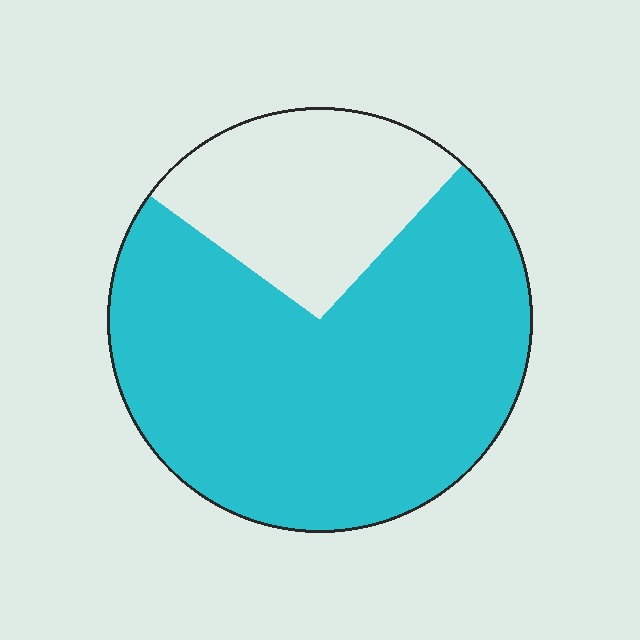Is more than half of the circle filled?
Yes.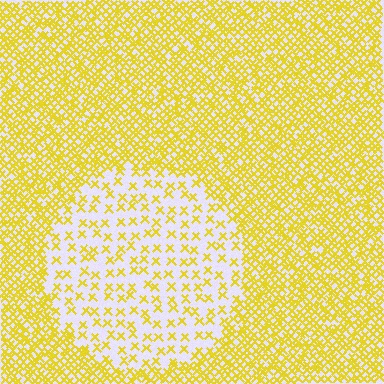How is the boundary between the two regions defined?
The boundary is defined by a change in element density (approximately 3.0x ratio). All elements are the same color, size, and shape.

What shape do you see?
I see a circle.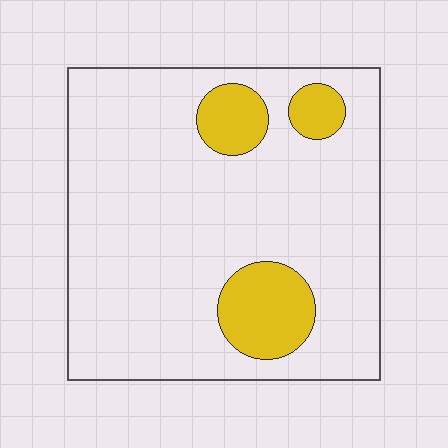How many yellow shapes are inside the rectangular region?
3.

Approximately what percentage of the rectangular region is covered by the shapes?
Approximately 15%.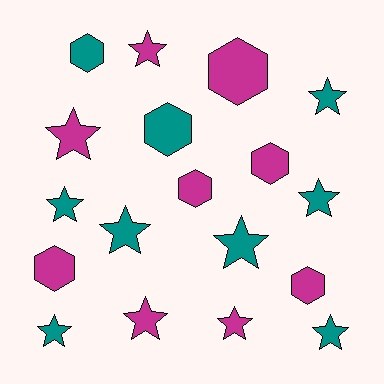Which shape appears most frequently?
Star, with 11 objects.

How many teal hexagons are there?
There are 2 teal hexagons.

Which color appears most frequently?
Magenta, with 9 objects.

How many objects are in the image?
There are 18 objects.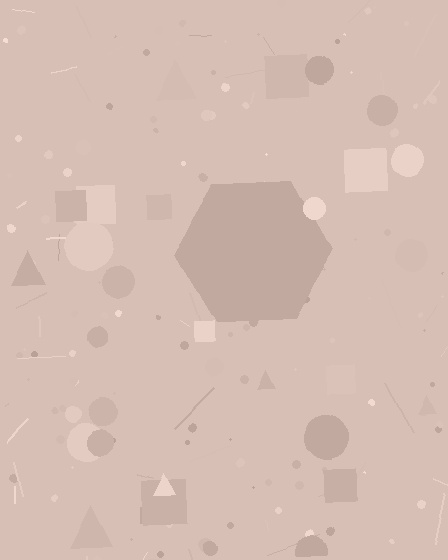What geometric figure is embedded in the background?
A hexagon is embedded in the background.